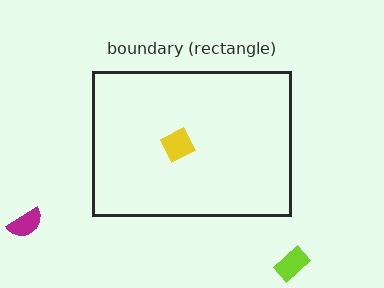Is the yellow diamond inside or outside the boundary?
Inside.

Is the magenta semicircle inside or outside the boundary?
Outside.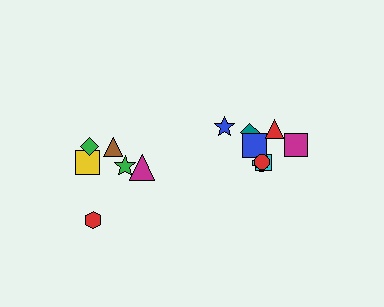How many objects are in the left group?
There are 6 objects.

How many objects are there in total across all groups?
There are 14 objects.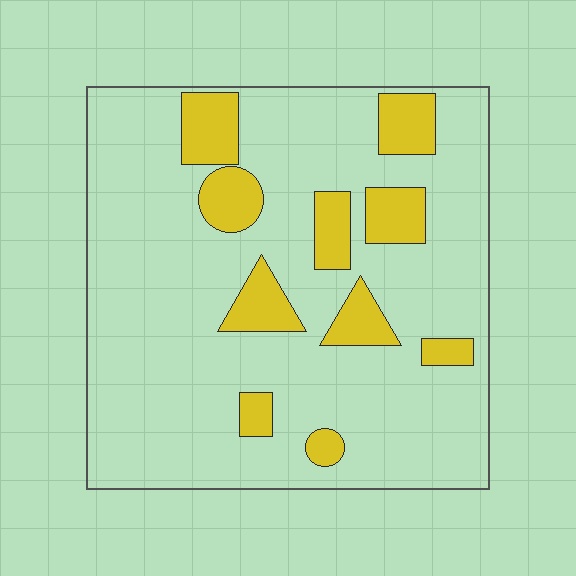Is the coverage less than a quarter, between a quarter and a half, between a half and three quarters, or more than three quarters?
Less than a quarter.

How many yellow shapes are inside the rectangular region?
10.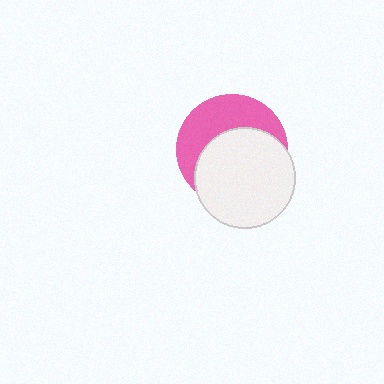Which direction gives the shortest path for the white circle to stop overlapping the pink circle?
Moving down gives the shortest separation.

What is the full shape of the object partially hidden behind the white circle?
The partially hidden object is a pink circle.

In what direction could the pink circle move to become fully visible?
The pink circle could move up. That would shift it out from behind the white circle entirely.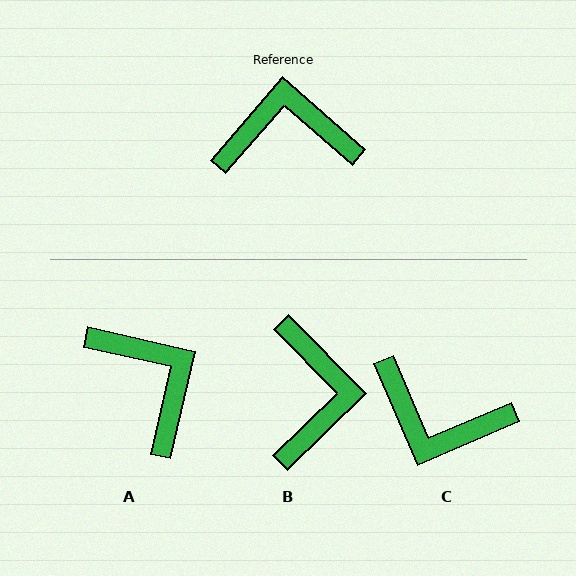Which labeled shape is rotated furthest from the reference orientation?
C, about 154 degrees away.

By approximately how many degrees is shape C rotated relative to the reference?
Approximately 154 degrees counter-clockwise.